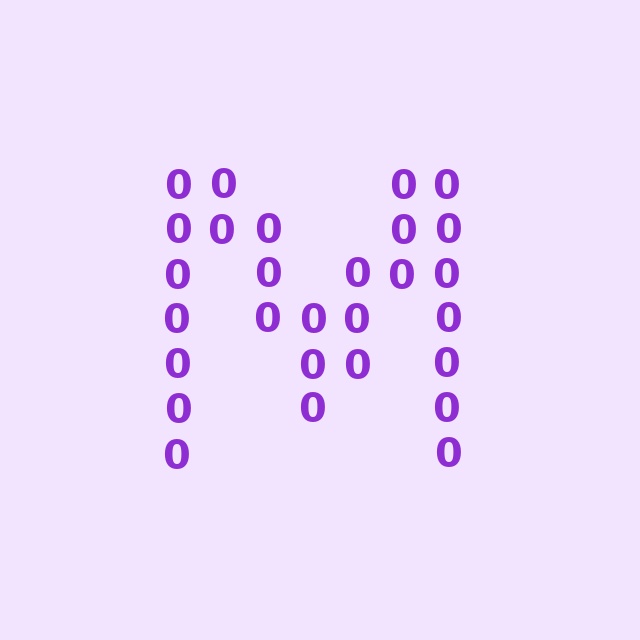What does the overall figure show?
The overall figure shows the letter M.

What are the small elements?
The small elements are digit 0's.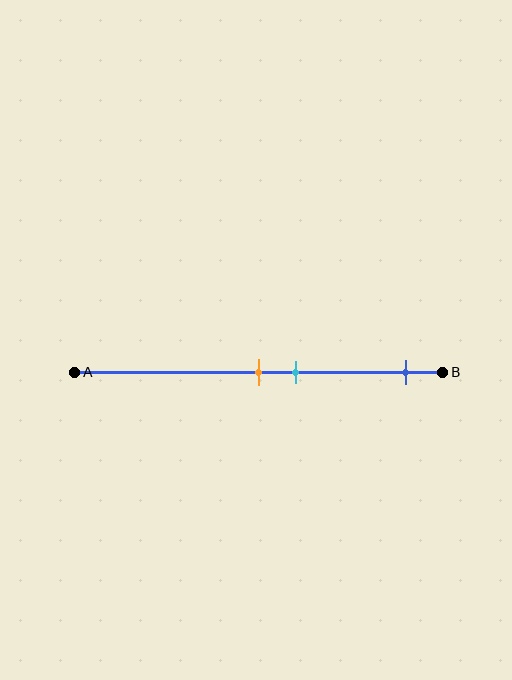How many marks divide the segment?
There are 3 marks dividing the segment.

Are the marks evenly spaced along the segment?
No, the marks are not evenly spaced.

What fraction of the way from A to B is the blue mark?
The blue mark is approximately 90% (0.9) of the way from A to B.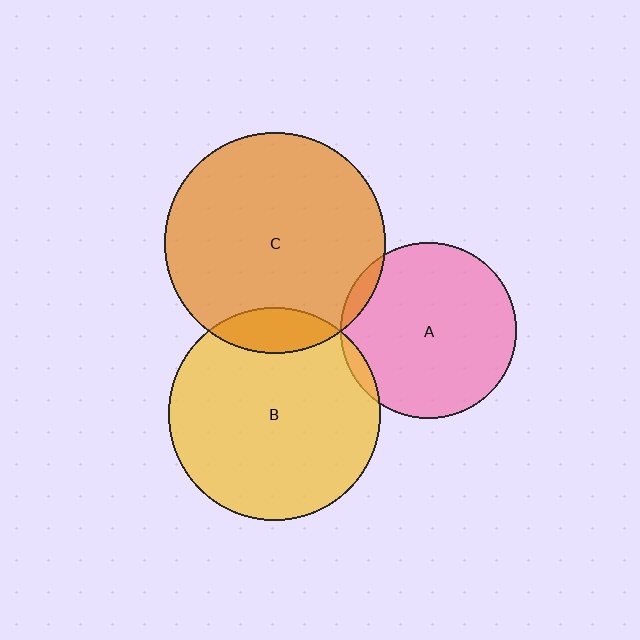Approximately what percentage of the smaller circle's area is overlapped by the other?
Approximately 10%.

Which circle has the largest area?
Circle C (orange).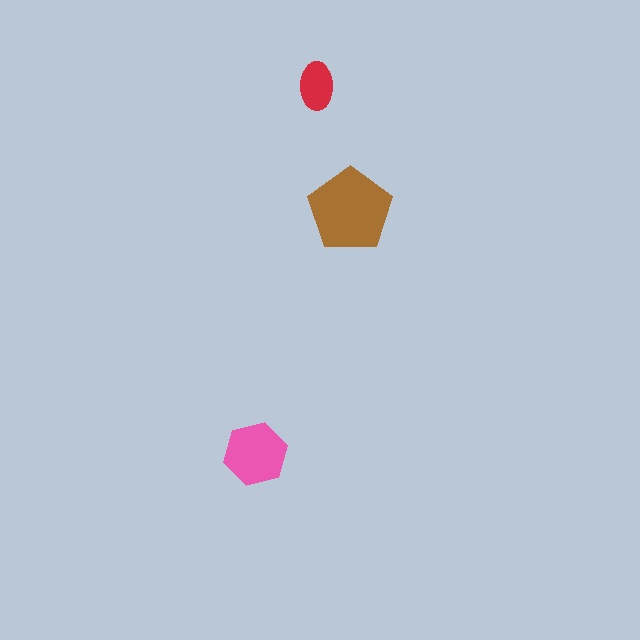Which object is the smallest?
The red ellipse.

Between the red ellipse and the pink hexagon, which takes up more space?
The pink hexagon.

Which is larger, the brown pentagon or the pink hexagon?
The brown pentagon.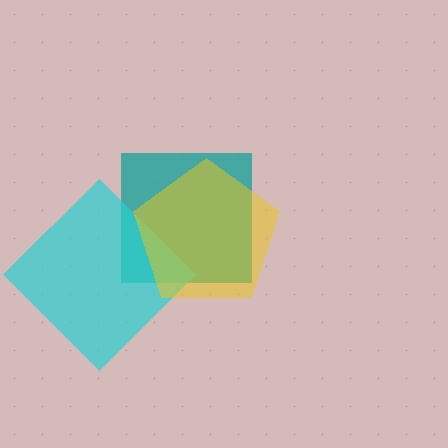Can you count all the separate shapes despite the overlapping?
Yes, there are 3 separate shapes.